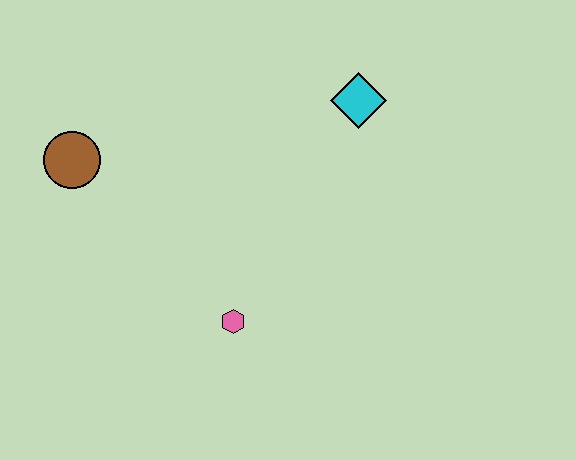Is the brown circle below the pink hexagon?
No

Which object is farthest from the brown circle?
The cyan diamond is farthest from the brown circle.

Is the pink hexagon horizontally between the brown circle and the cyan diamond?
Yes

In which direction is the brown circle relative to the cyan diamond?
The brown circle is to the left of the cyan diamond.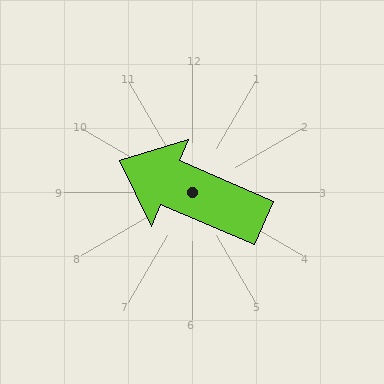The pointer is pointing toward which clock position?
Roughly 10 o'clock.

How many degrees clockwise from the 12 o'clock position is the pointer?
Approximately 293 degrees.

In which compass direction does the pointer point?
Northwest.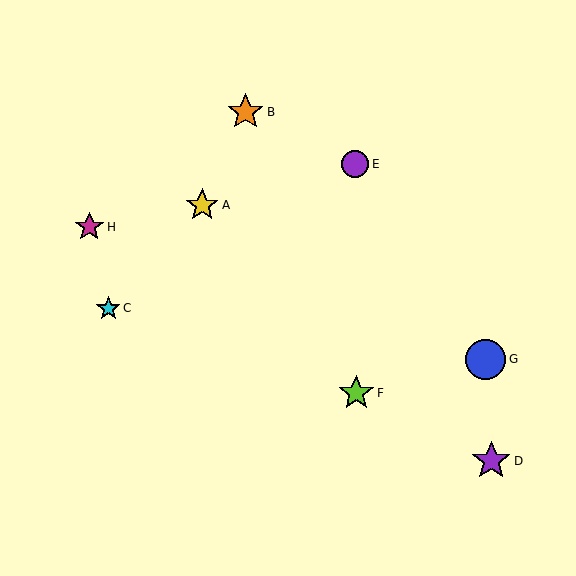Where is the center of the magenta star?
The center of the magenta star is at (89, 227).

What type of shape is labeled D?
Shape D is a purple star.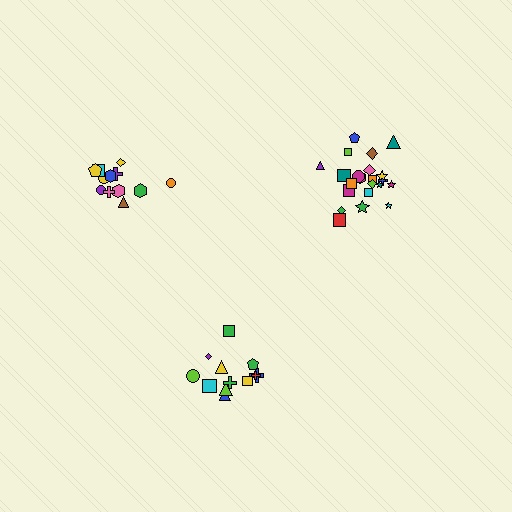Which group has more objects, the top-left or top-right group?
The top-right group.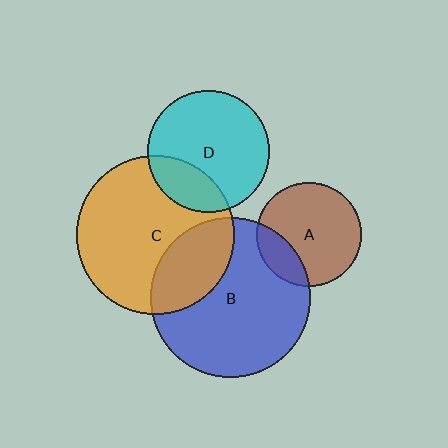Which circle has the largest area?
Circle B (blue).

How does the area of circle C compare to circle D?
Approximately 1.7 times.